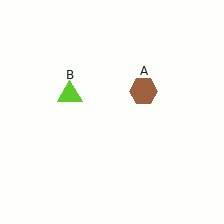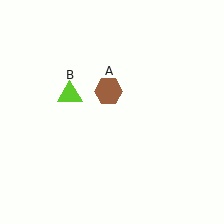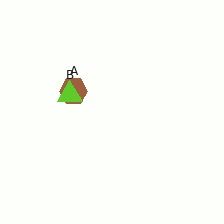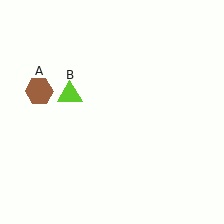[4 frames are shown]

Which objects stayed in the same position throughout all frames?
Lime triangle (object B) remained stationary.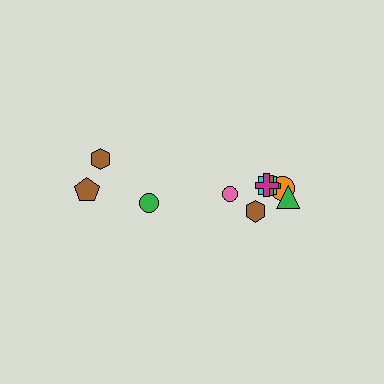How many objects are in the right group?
There are 7 objects.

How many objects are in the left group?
There are 3 objects.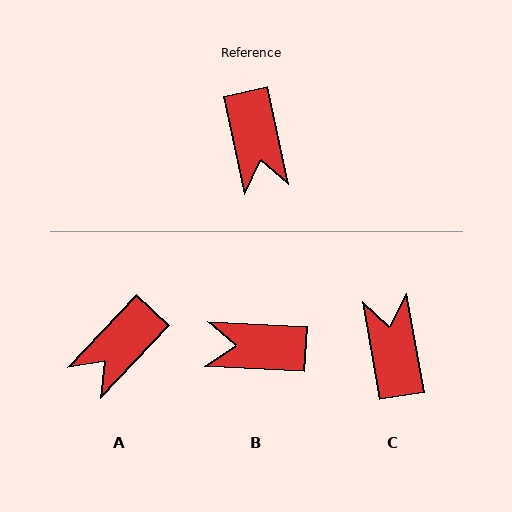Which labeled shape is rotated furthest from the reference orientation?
C, about 178 degrees away.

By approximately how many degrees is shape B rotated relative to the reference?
Approximately 105 degrees clockwise.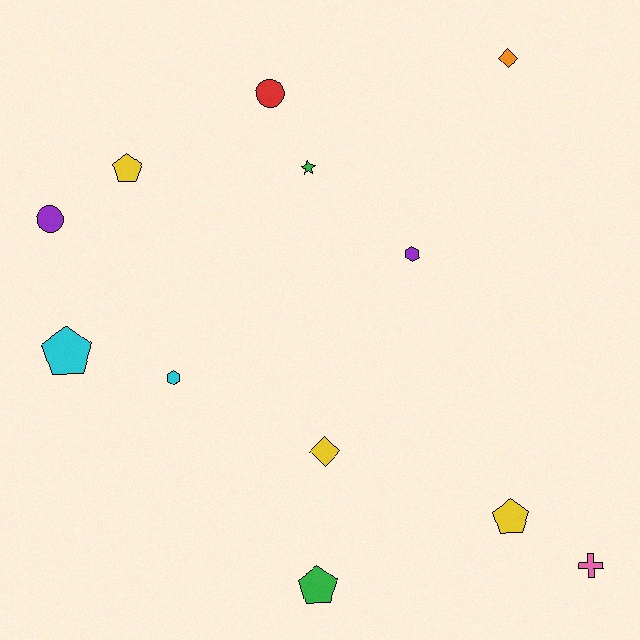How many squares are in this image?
There are no squares.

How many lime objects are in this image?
There are no lime objects.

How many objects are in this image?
There are 12 objects.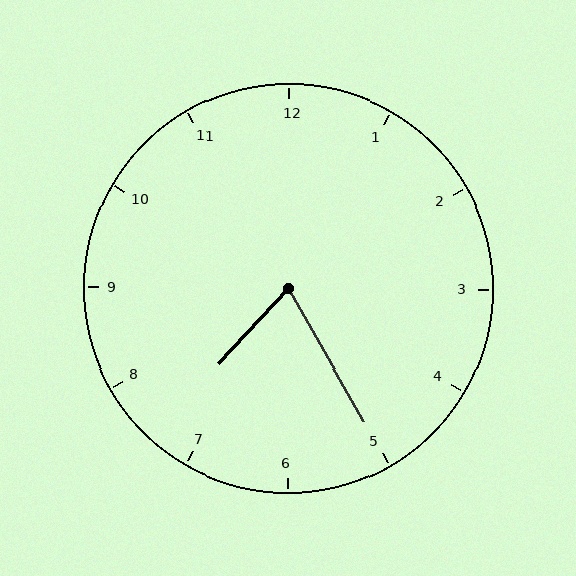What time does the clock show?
7:25.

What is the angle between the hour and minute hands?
Approximately 72 degrees.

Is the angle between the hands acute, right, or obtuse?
It is acute.